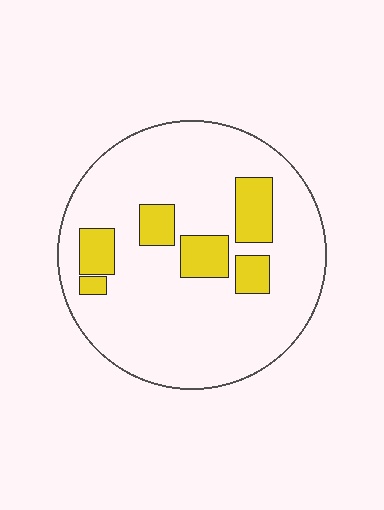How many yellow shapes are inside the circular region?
6.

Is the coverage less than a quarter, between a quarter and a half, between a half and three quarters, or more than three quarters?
Less than a quarter.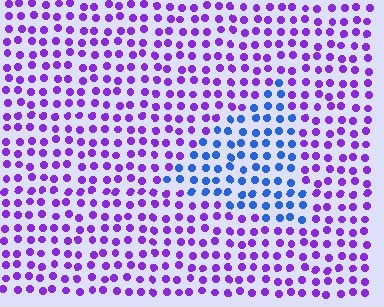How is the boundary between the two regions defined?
The boundary is defined purely by a slight shift in hue (about 54 degrees). Spacing, size, and orientation are identical on both sides.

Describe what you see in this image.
The image is filled with small purple elements in a uniform arrangement. A triangle-shaped region is visible where the elements are tinted to a slightly different hue, forming a subtle color boundary.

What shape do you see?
I see a triangle.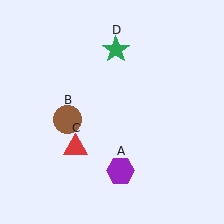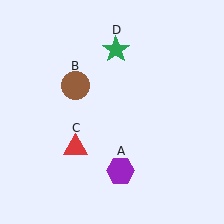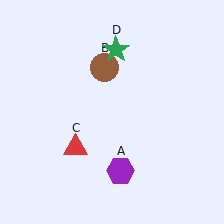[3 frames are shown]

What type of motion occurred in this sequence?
The brown circle (object B) rotated clockwise around the center of the scene.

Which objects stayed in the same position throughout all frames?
Purple hexagon (object A) and red triangle (object C) and green star (object D) remained stationary.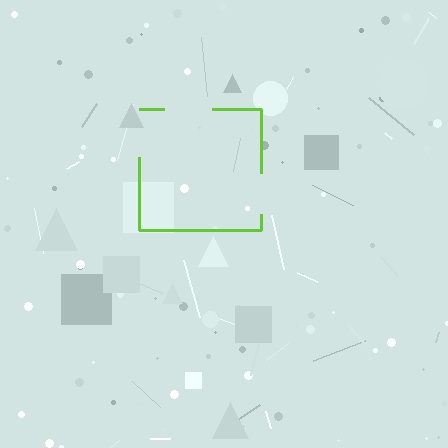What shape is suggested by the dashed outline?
The dashed outline suggests a square.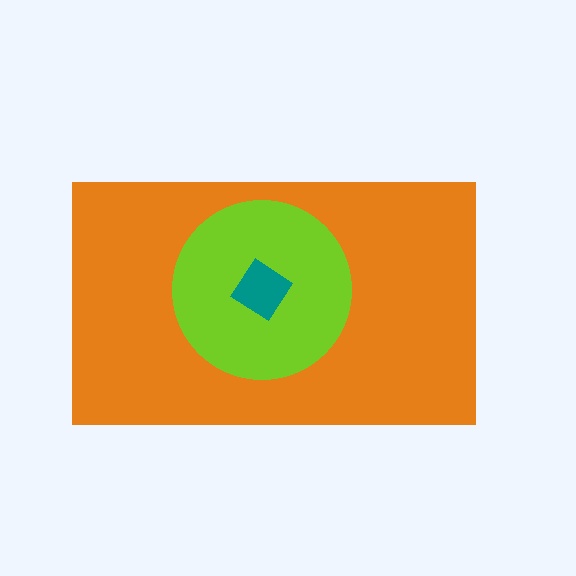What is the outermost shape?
The orange rectangle.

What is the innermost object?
The teal diamond.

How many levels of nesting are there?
3.